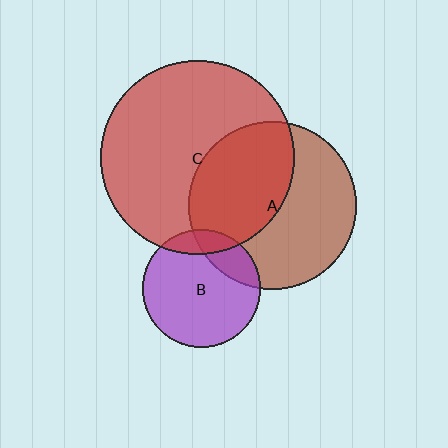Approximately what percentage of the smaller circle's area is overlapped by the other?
Approximately 10%.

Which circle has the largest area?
Circle C (red).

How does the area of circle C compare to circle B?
Approximately 2.7 times.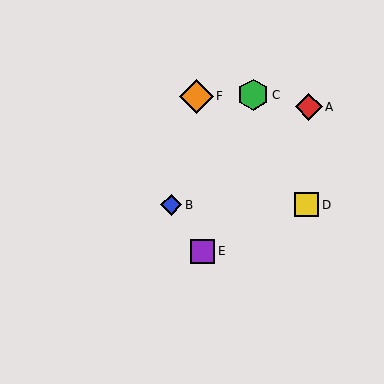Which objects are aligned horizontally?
Objects B, D are aligned horizontally.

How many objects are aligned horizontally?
2 objects (B, D) are aligned horizontally.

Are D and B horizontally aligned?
Yes, both are at y≈205.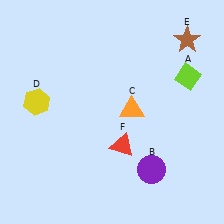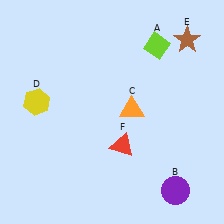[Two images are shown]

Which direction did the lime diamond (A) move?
The lime diamond (A) moved up.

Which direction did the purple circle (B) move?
The purple circle (B) moved right.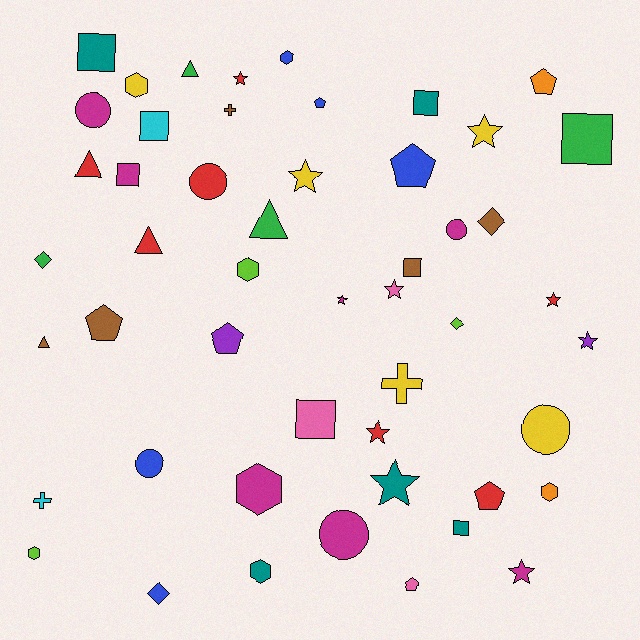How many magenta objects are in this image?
There are 7 magenta objects.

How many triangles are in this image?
There are 5 triangles.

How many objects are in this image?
There are 50 objects.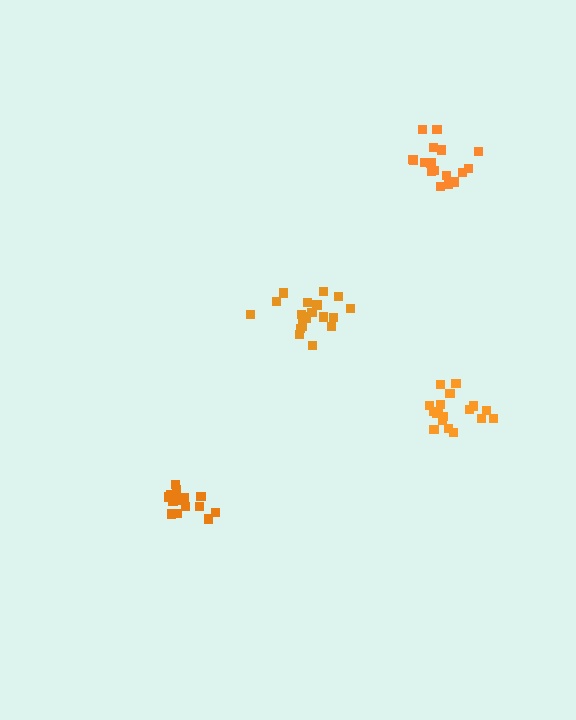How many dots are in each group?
Group 1: 20 dots, Group 2: 19 dots, Group 3: 19 dots, Group 4: 16 dots (74 total).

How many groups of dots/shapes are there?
There are 4 groups.